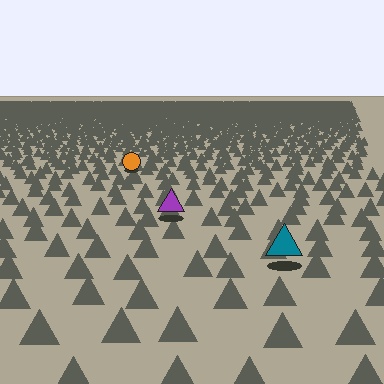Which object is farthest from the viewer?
The orange circle is farthest from the viewer. It appears smaller and the ground texture around it is denser.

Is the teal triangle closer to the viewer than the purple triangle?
Yes. The teal triangle is closer — you can tell from the texture gradient: the ground texture is coarser near it.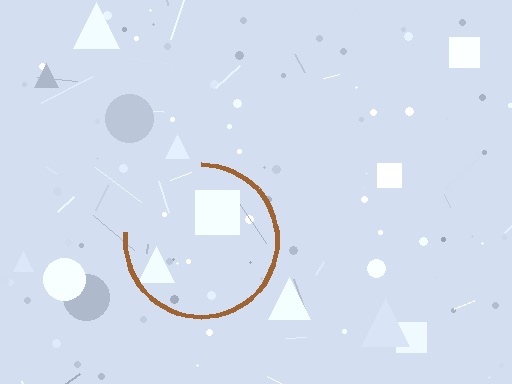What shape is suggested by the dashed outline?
The dashed outline suggests a circle.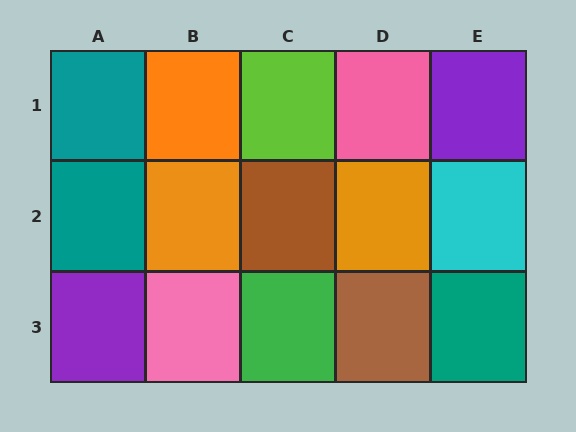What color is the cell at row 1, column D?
Pink.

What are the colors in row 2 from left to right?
Teal, orange, brown, orange, cyan.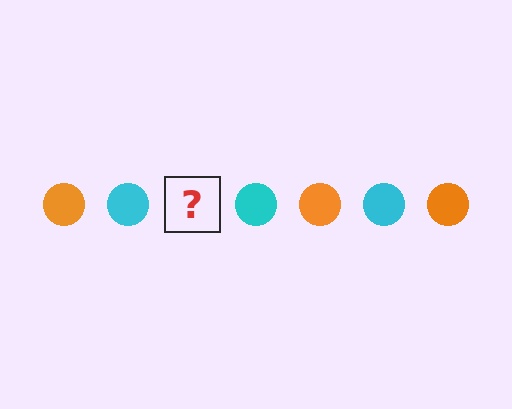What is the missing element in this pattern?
The missing element is an orange circle.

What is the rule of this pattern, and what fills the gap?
The rule is that the pattern cycles through orange, cyan circles. The gap should be filled with an orange circle.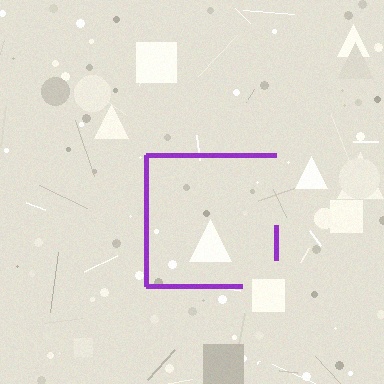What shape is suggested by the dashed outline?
The dashed outline suggests a square.